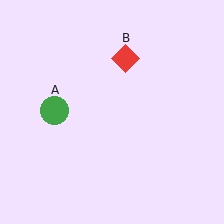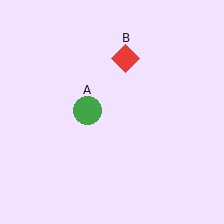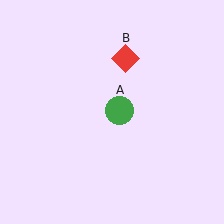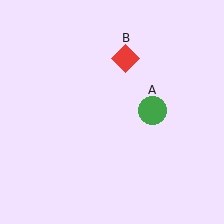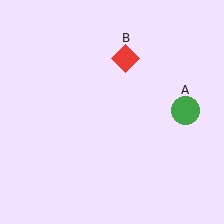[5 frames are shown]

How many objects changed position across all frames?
1 object changed position: green circle (object A).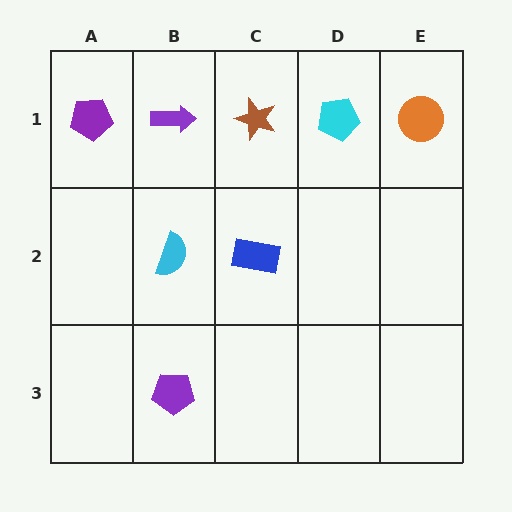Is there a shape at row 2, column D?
No, that cell is empty.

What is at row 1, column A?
A purple pentagon.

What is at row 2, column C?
A blue rectangle.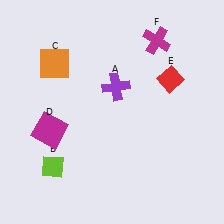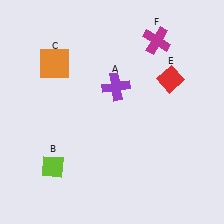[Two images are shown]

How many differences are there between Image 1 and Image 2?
There is 1 difference between the two images.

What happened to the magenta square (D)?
The magenta square (D) was removed in Image 2. It was in the bottom-left area of Image 1.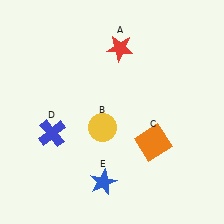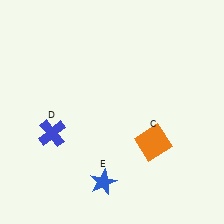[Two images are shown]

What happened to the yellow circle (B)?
The yellow circle (B) was removed in Image 2. It was in the bottom-left area of Image 1.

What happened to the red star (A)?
The red star (A) was removed in Image 2. It was in the top-right area of Image 1.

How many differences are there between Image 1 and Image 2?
There are 2 differences between the two images.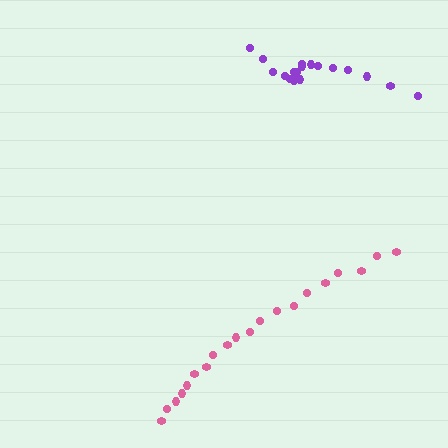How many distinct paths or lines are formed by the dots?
There are 2 distinct paths.